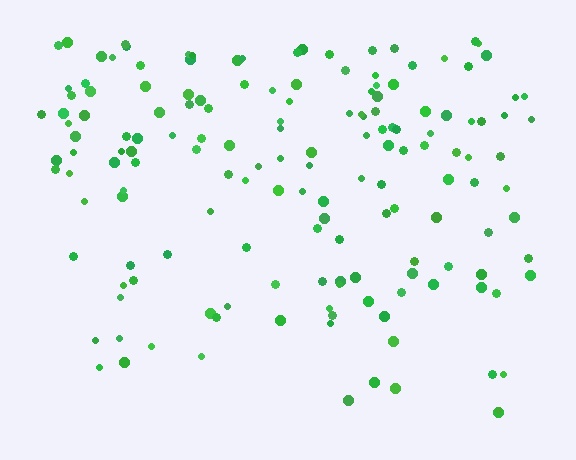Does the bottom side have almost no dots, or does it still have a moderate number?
Still a moderate number, just noticeably fewer than the top.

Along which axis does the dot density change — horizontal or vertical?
Vertical.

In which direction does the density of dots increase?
From bottom to top, with the top side densest.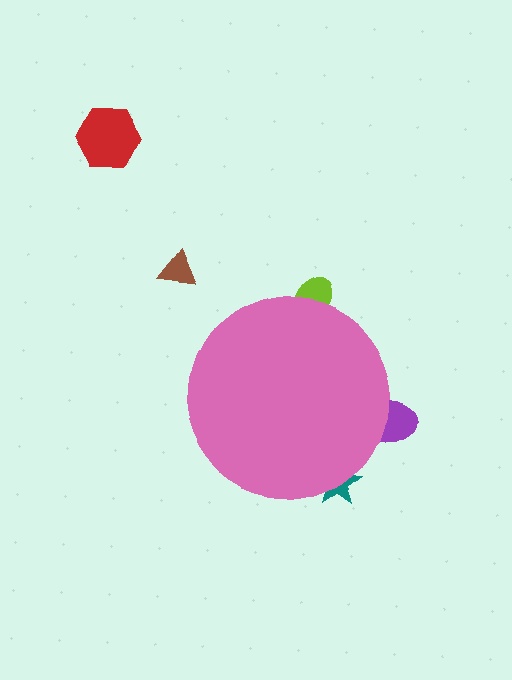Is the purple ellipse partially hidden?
Yes, the purple ellipse is partially hidden behind the pink circle.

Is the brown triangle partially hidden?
No, the brown triangle is fully visible.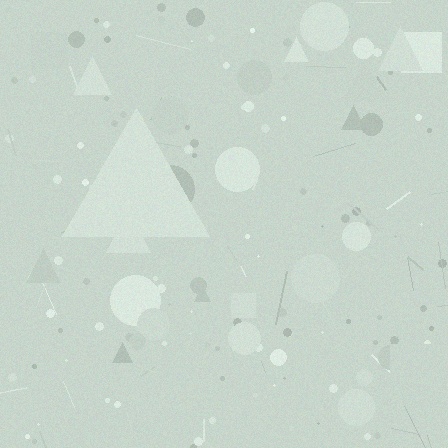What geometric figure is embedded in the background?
A triangle is embedded in the background.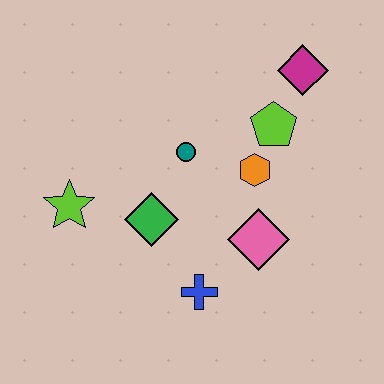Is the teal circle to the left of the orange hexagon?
Yes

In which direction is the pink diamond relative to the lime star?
The pink diamond is to the right of the lime star.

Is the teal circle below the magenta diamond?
Yes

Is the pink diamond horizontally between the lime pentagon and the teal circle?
Yes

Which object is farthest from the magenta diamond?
The lime star is farthest from the magenta diamond.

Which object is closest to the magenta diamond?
The lime pentagon is closest to the magenta diamond.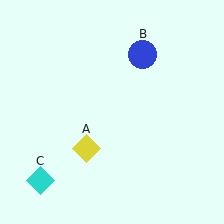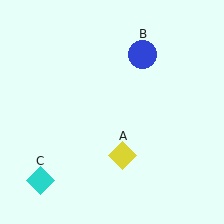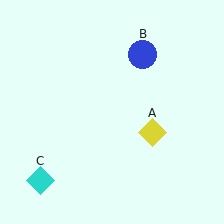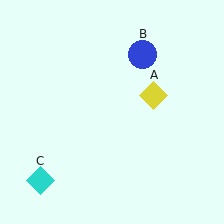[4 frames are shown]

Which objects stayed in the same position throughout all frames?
Blue circle (object B) and cyan diamond (object C) remained stationary.